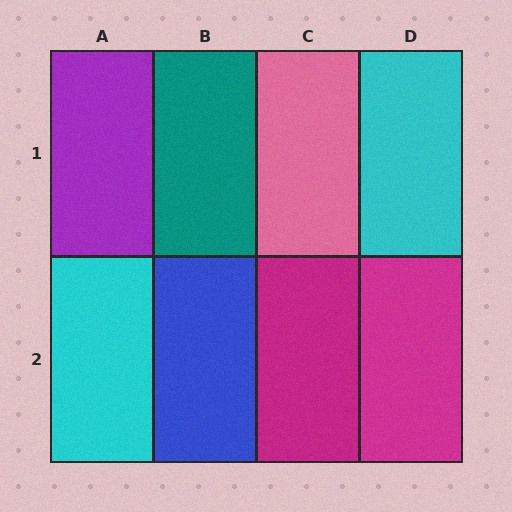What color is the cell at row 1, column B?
Teal.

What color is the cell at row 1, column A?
Purple.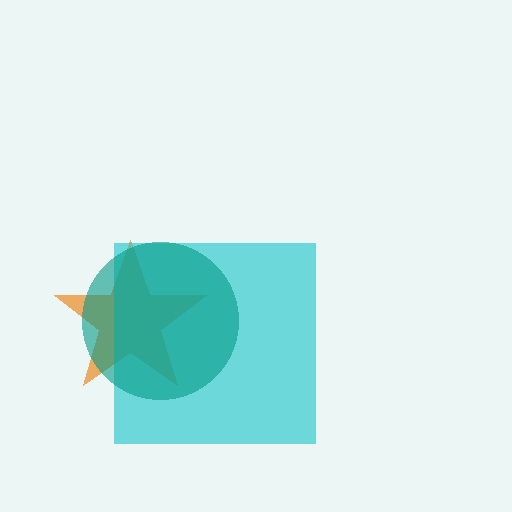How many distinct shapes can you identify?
There are 3 distinct shapes: an orange star, a cyan square, a teal circle.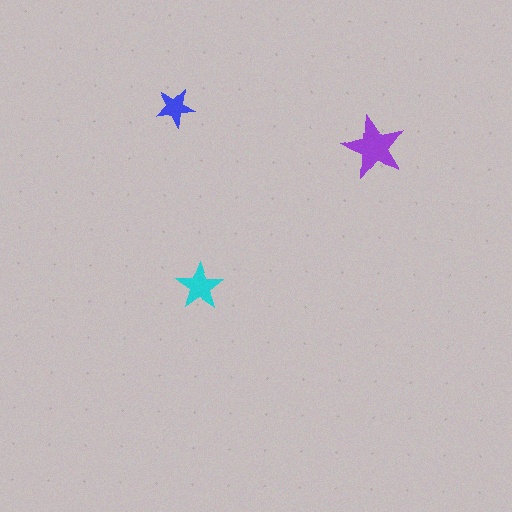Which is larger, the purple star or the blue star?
The purple one.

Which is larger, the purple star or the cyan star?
The purple one.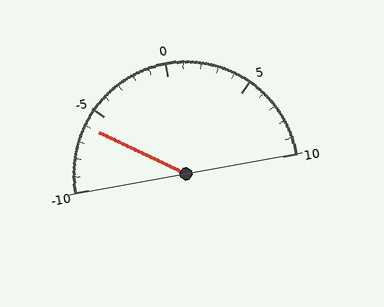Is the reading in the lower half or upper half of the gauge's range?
The reading is in the lower half of the range (-10 to 10).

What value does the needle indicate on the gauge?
The needle indicates approximately -6.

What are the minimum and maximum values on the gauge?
The gauge ranges from -10 to 10.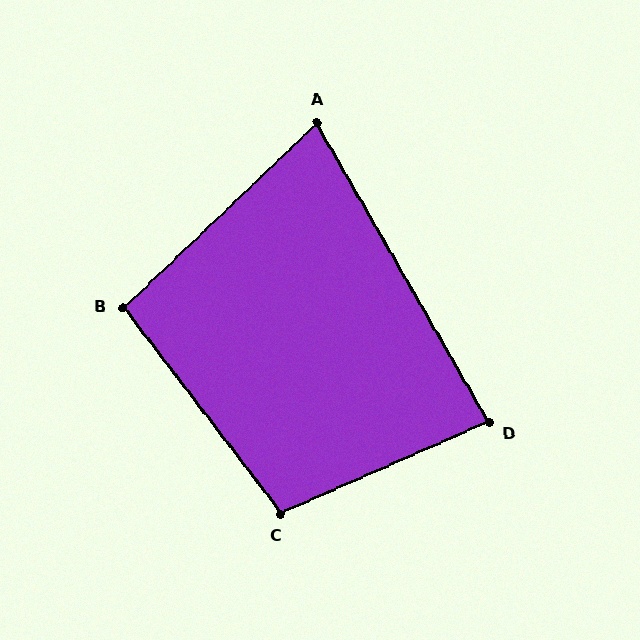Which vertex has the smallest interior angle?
A, at approximately 76 degrees.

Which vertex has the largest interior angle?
C, at approximately 104 degrees.